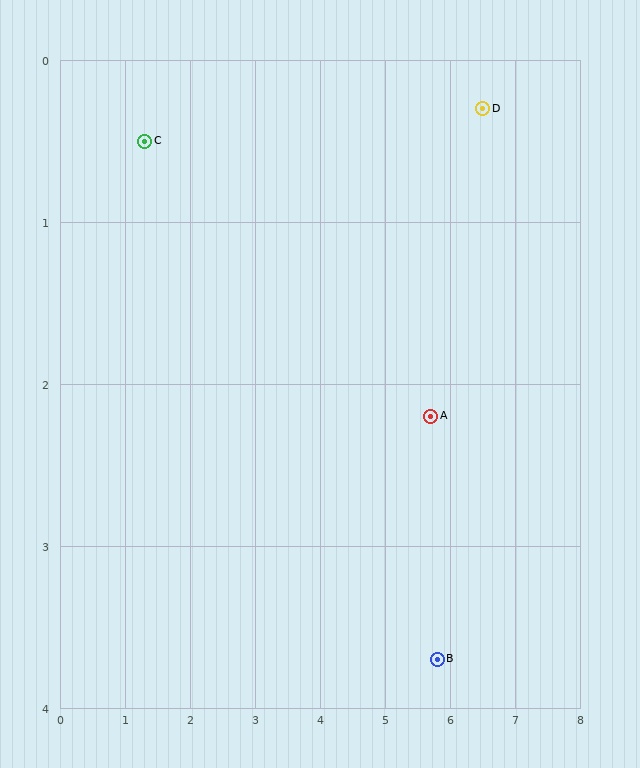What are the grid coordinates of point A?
Point A is at approximately (5.7, 2.2).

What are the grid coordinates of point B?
Point B is at approximately (5.8, 3.7).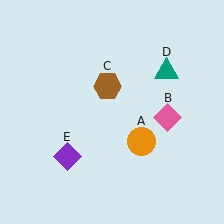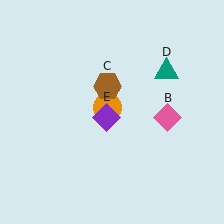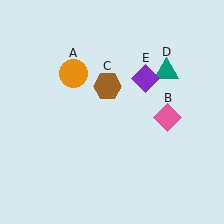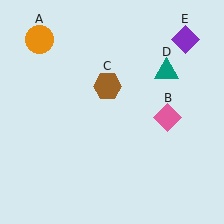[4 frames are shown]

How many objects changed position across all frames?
2 objects changed position: orange circle (object A), purple diamond (object E).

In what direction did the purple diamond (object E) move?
The purple diamond (object E) moved up and to the right.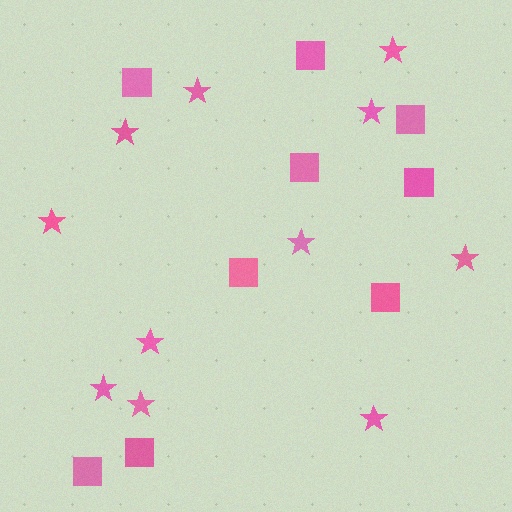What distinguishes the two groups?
There are 2 groups: one group of squares (9) and one group of stars (11).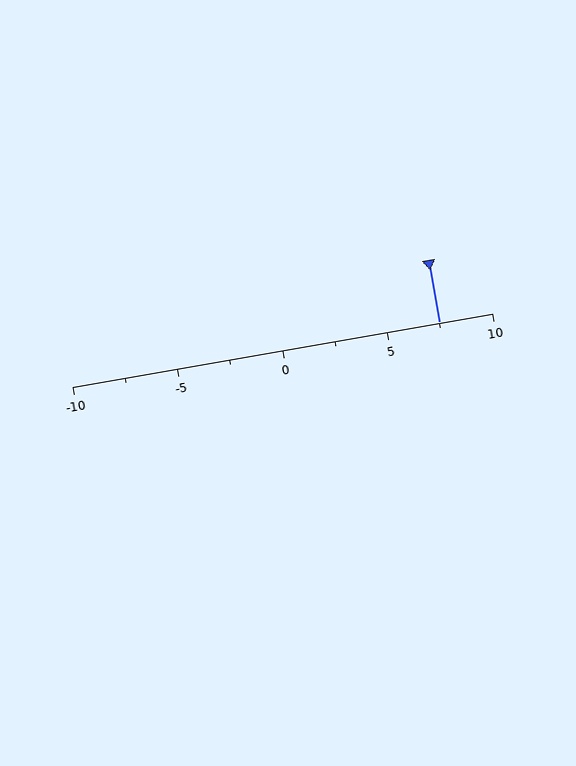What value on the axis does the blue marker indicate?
The marker indicates approximately 7.5.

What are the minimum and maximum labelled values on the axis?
The axis runs from -10 to 10.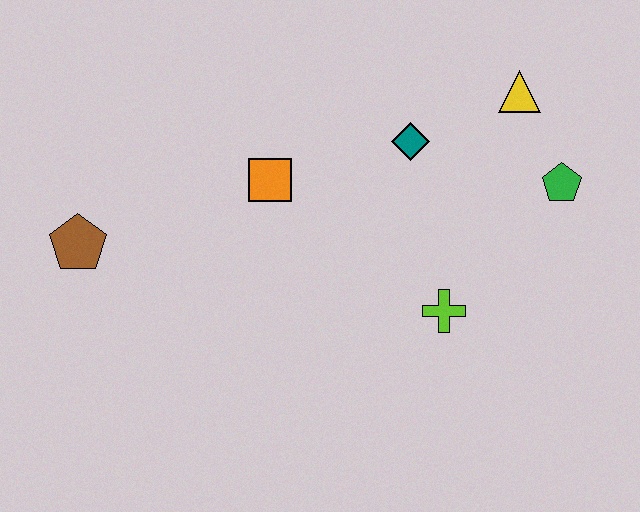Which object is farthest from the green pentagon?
The brown pentagon is farthest from the green pentagon.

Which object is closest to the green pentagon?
The yellow triangle is closest to the green pentagon.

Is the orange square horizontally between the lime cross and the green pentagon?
No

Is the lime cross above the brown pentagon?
No